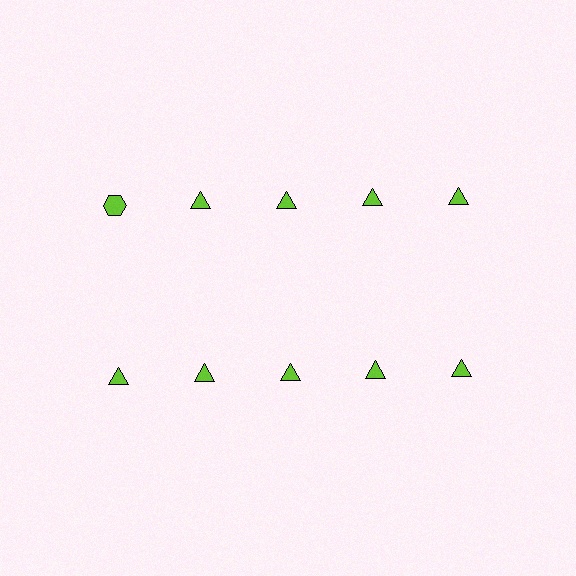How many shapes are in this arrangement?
There are 10 shapes arranged in a grid pattern.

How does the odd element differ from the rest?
It has a different shape: hexagon instead of triangle.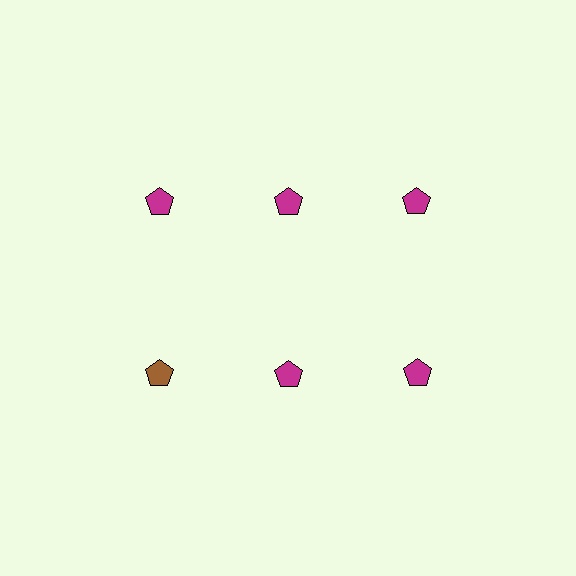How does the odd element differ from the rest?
It has a different color: brown instead of magenta.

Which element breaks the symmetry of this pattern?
The brown pentagon in the second row, leftmost column breaks the symmetry. All other shapes are magenta pentagons.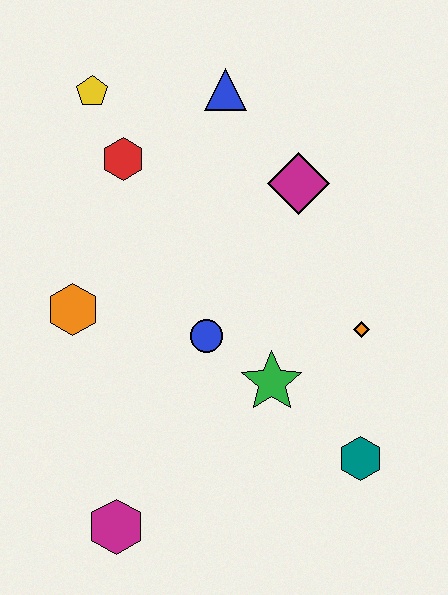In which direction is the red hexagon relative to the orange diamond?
The red hexagon is to the left of the orange diamond.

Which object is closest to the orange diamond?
The green star is closest to the orange diamond.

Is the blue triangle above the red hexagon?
Yes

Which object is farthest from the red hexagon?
The teal hexagon is farthest from the red hexagon.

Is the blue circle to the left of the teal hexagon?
Yes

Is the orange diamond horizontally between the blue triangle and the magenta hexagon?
No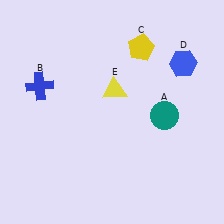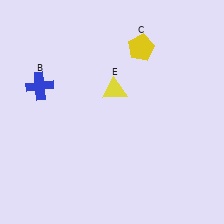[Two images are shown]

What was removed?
The blue hexagon (D), the teal circle (A) were removed in Image 2.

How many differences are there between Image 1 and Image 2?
There are 2 differences between the two images.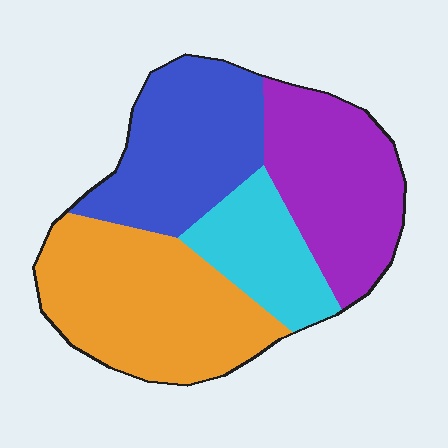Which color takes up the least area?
Cyan, at roughly 15%.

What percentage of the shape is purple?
Purple covers 26% of the shape.